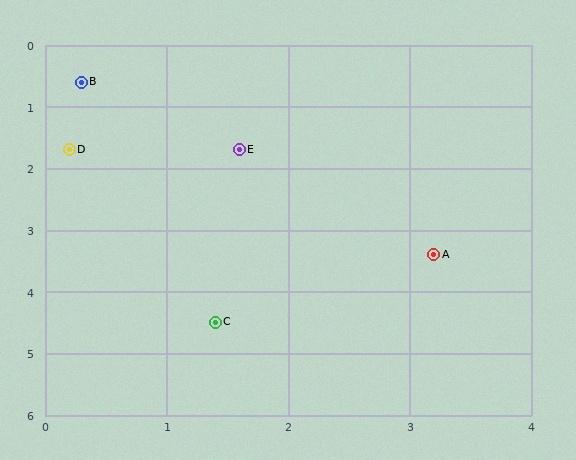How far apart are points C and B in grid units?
Points C and B are about 4.1 grid units apart.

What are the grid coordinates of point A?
Point A is at approximately (3.2, 3.4).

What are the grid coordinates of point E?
Point E is at approximately (1.6, 1.7).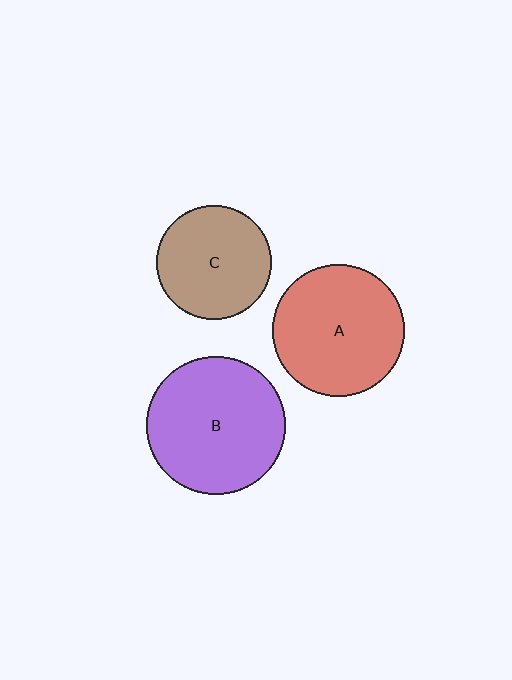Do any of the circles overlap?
No, none of the circles overlap.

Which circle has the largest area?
Circle B (purple).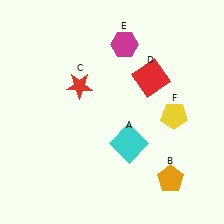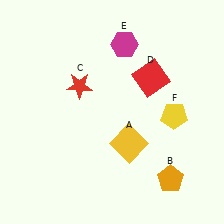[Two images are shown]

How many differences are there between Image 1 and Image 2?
There is 1 difference between the two images.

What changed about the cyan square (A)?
In Image 1, A is cyan. In Image 2, it changed to yellow.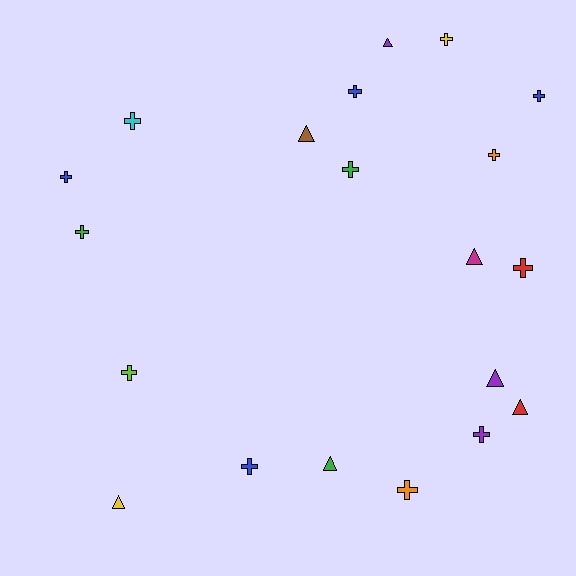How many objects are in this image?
There are 20 objects.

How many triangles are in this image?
There are 7 triangles.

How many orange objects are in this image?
There are 2 orange objects.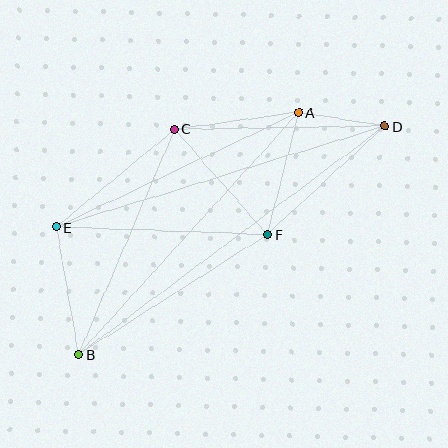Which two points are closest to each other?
Points A and D are closest to each other.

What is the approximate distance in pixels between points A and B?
The distance between A and B is approximately 327 pixels.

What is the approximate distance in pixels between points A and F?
The distance between A and F is approximately 126 pixels.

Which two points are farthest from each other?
Points B and D are farthest from each other.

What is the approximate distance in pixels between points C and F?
The distance between C and F is approximately 141 pixels.